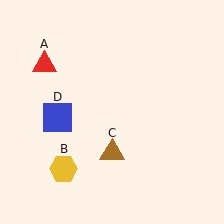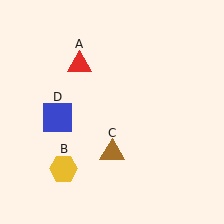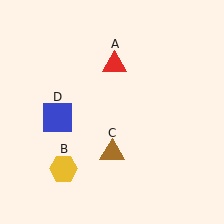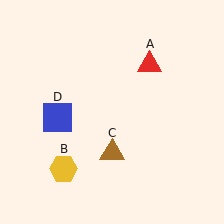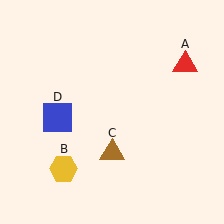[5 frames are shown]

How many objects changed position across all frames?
1 object changed position: red triangle (object A).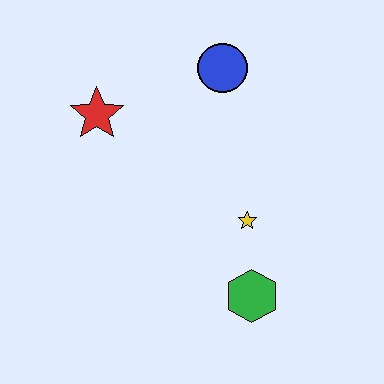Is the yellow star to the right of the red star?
Yes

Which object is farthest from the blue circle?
The green hexagon is farthest from the blue circle.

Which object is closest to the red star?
The blue circle is closest to the red star.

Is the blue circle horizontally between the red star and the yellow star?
Yes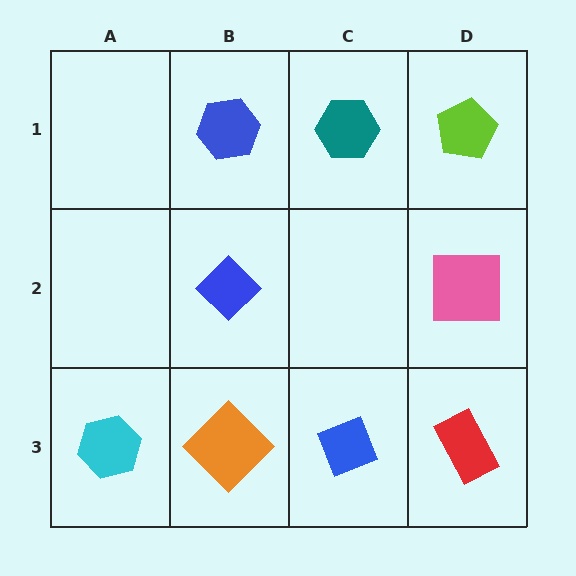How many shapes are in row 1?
3 shapes.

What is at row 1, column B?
A blue hexagon.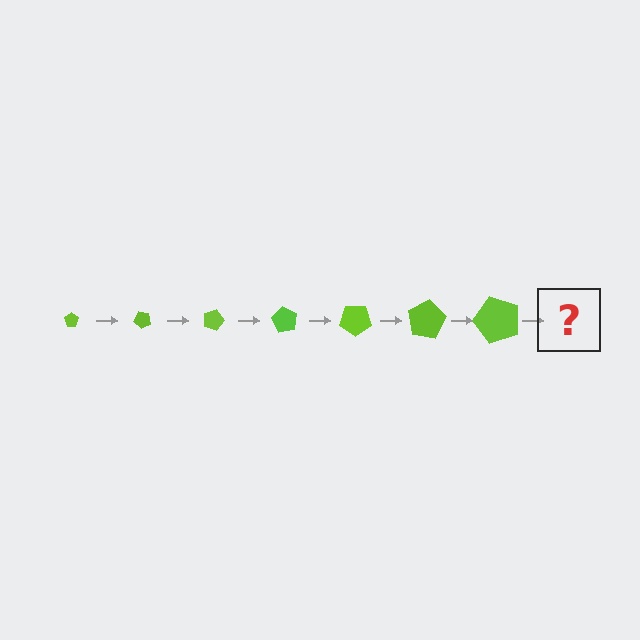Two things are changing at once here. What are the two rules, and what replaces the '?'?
The two rules are that the pentagon grows larger each step and it rotates 45 degrees each step. The '?' should be a pentagon, larger than the previous one and rotated 315 degrees from the start.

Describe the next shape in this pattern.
It should be a pentagon, larger than the previous one and rotated 315 degrees from the start.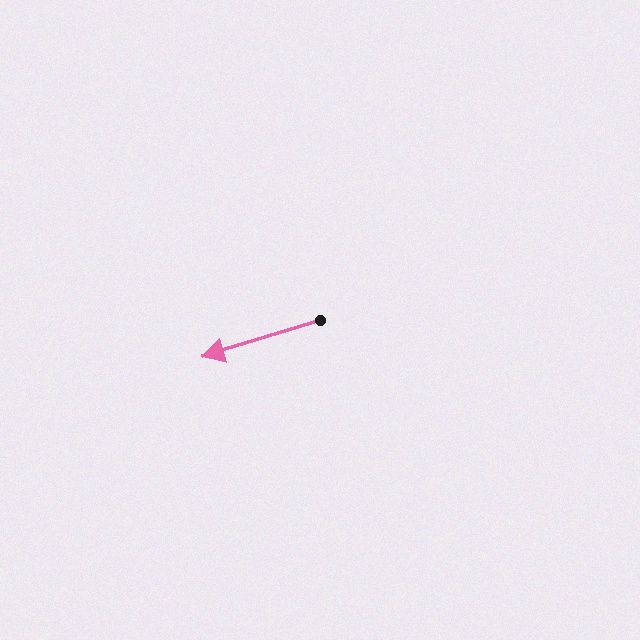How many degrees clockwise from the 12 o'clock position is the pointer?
Approximately 253 degrees.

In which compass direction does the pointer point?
West.